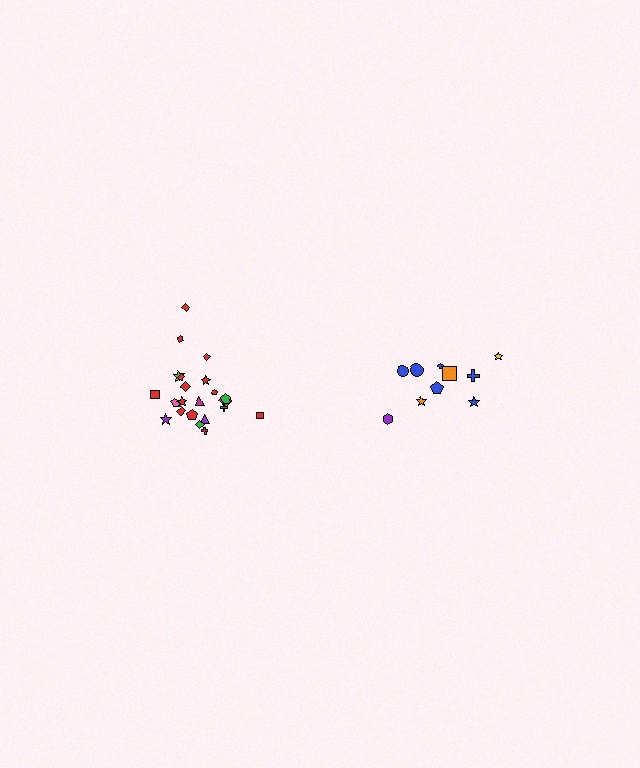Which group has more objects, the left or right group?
The left group.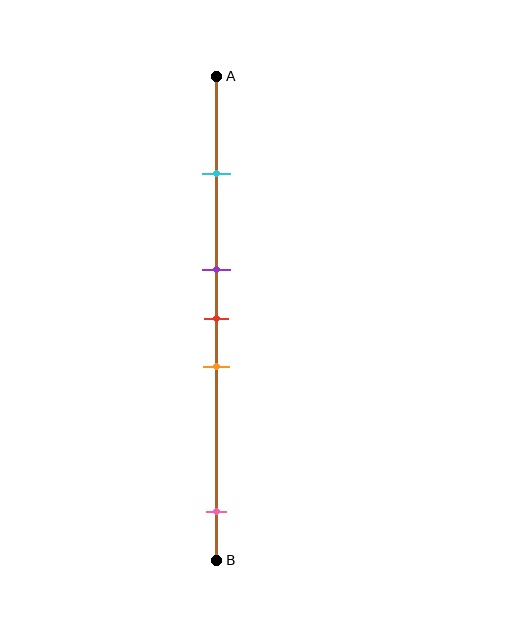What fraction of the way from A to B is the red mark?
The red mark is approximately 50% (0.5) of the way from A to B.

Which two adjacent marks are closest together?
The purple and red marks are the closest adjacent pair.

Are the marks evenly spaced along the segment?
No, the marks are not evenly spaced.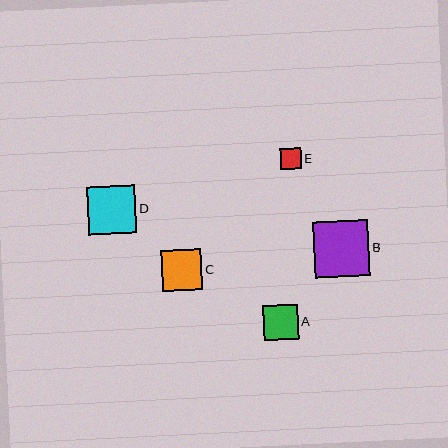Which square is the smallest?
Square E is the smallest with a size of approximately 21 pixels.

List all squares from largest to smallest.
From largest to smallest: B, D, C, A, E.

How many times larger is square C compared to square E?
Square C is approximately 1.9 times the size of square E.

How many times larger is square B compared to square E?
Square B is approximately 2.6 times the size of square E.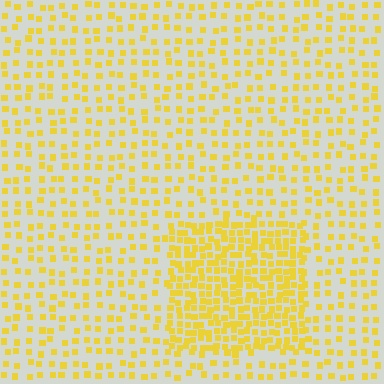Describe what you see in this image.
The image contains small yellow elements arranged at two different densities. A rectangle-shaped region is visible where the elements are more densely packed than the surrounding area.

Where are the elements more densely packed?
The elements are more densely packed inside the rectangle boundary.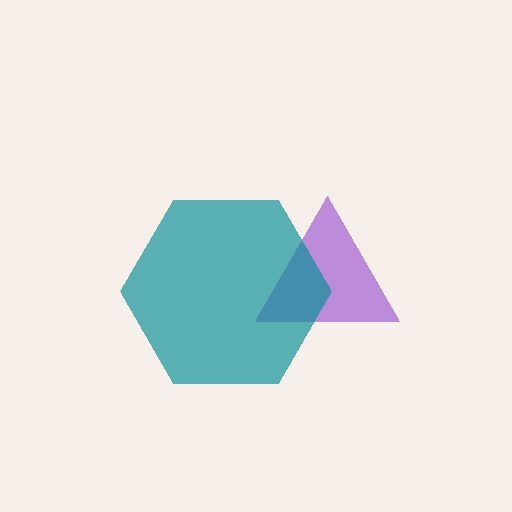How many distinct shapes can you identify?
There are 2 distinct shapes: a purple triangle, a teal hexagon.